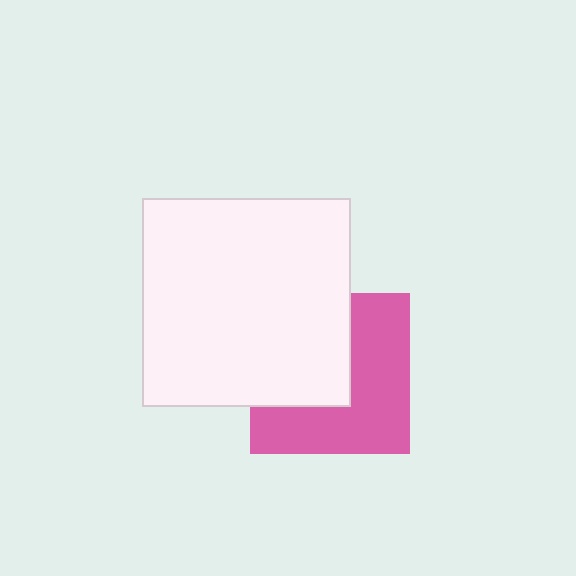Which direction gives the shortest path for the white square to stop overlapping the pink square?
Moving toward the upper-left gives the shortest separation.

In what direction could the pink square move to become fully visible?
The pink square could move toward the lower-right. That would shift it out from behind the white square entirely.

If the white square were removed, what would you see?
You would see the complete pink square.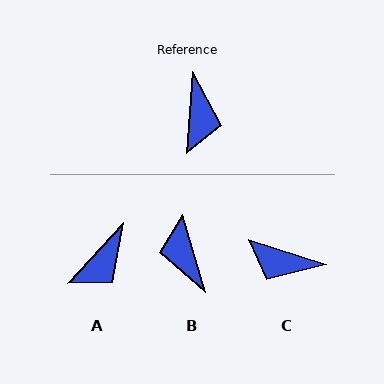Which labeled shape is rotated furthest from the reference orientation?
B, about 160 degrees away.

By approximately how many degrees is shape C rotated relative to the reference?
Approximately 104 degrees clockwise.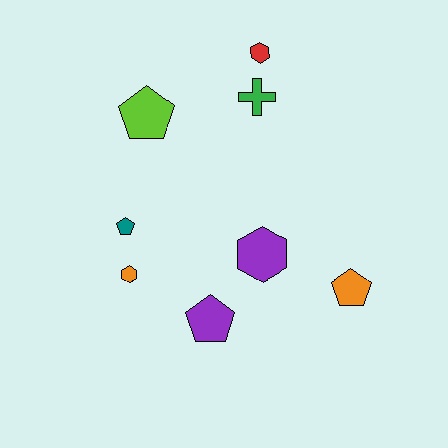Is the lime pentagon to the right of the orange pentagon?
No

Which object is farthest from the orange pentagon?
The lime pentagon is farthest from the orange pentagon.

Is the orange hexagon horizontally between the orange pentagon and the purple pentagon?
No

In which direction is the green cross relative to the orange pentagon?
The green cross is above the orange pentagon.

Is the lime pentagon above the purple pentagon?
Yes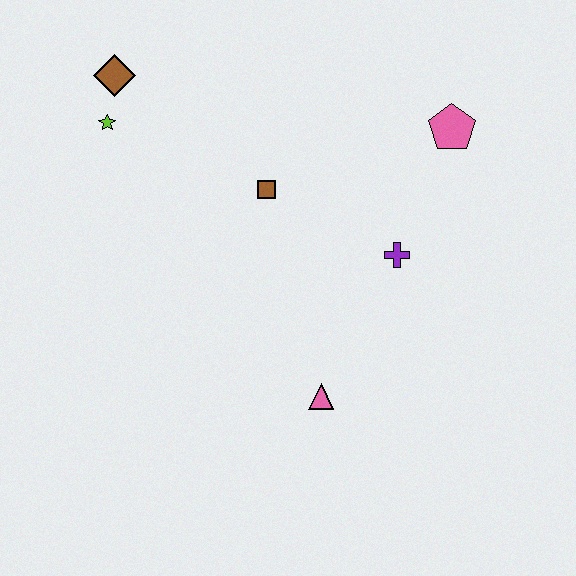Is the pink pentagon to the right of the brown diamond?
Yes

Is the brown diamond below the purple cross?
No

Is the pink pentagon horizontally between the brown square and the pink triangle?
No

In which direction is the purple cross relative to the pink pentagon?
The purple cross is below the pink pentagon.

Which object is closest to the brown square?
The purple cross is closest to the brown square.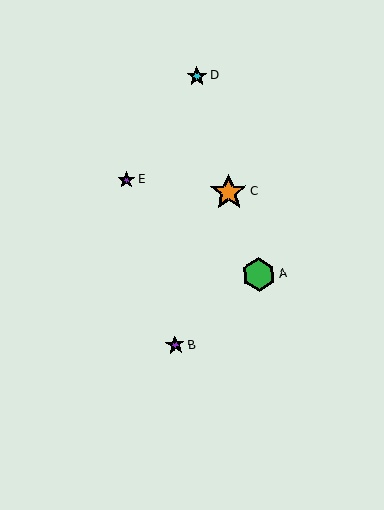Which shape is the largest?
The orange star (labeled C) is the largest.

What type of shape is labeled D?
Shape D is a cyan star.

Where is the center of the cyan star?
The center of the cyan star is at (197, 76).